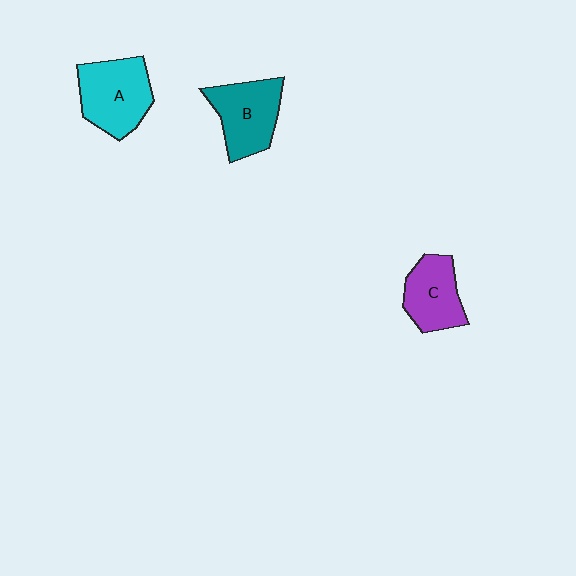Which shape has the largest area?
Shape A (cyan).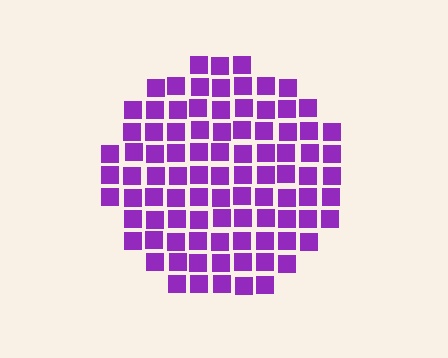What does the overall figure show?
The overall figure shows a circle.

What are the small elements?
The small elements are squares.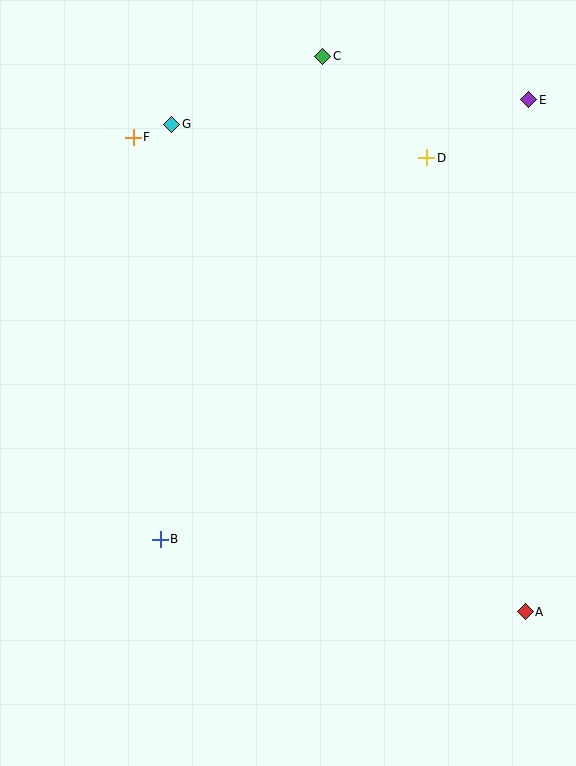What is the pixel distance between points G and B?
The distance between G and B is 415 pixels.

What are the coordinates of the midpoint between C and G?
The midpoint between C and G is at (247, 90).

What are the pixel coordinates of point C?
Point C is at (323, 56).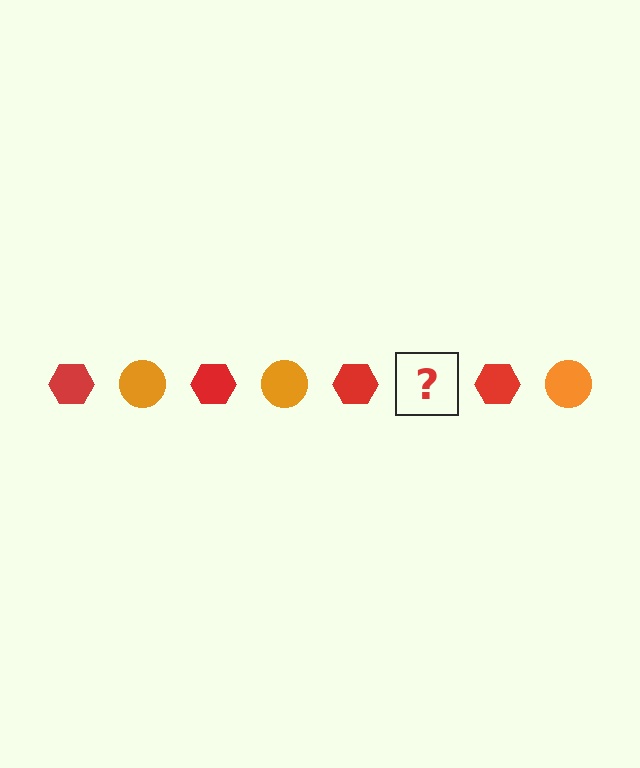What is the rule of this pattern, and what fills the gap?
The rule is that the pattern alternates between red hexagon and orange circle. The gap should be filled with an orange circle.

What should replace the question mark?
The question mark should be replaced with an orange circle.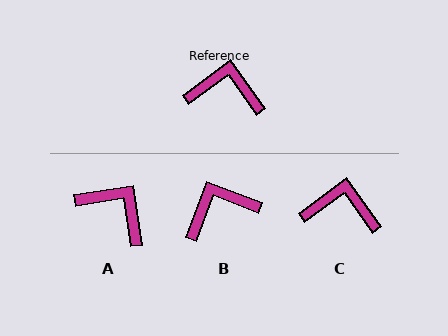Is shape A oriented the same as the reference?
No, it is off by about 28 degrees.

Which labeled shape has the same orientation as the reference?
C.